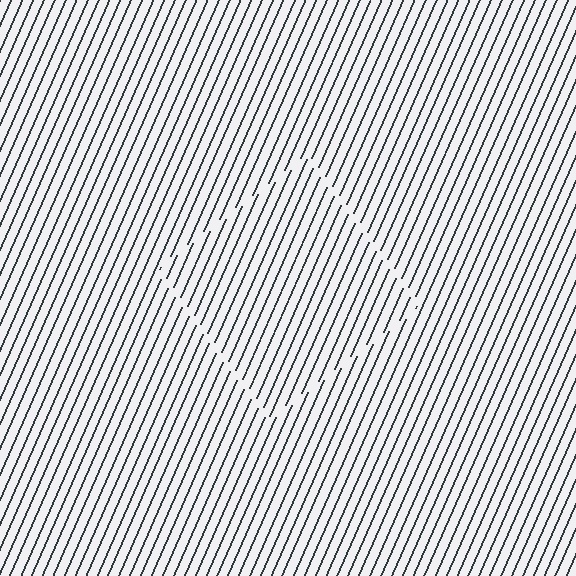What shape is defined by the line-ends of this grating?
An illusory square. The interior of the shape contains the same grating, shifted by half a period — the contour is defined by the phase discontinuity where line-ends from the inner and outer gratings abut.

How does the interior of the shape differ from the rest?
The interior of the shape contains the same grating, shifted by half a period — the contour is defined by the phase discontinuity where line-ends from the inner and outer gratings abut.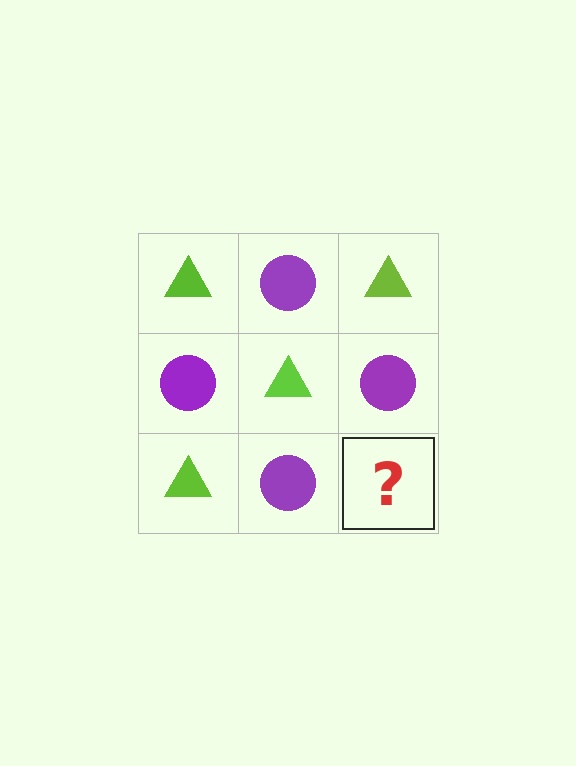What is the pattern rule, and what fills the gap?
The rule is that it alternates lime triangle and purple circle in a checkerboard pattern. The gap should be filled with a lime triangle.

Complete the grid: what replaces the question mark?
The question mark should be replaced with a lime triangle.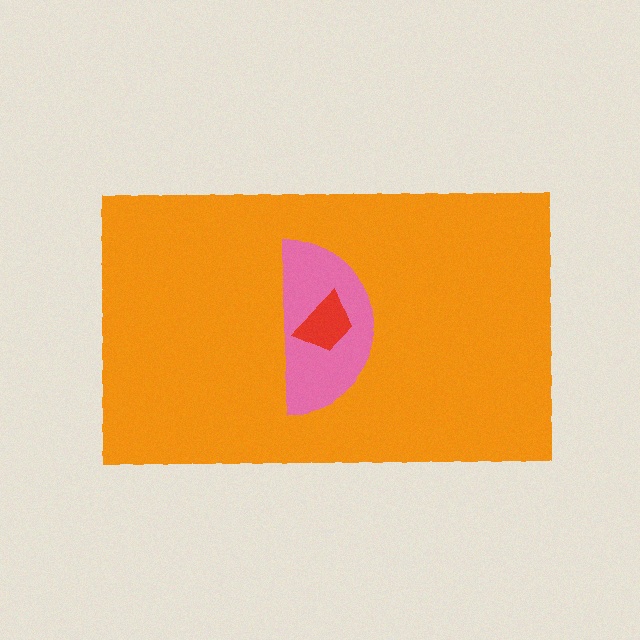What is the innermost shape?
The red trapezoid.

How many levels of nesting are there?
3.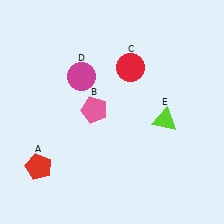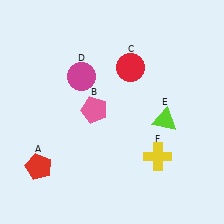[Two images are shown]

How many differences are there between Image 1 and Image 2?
There is 1 difference between the two images.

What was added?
A yellow cross (F) was added in Image 2.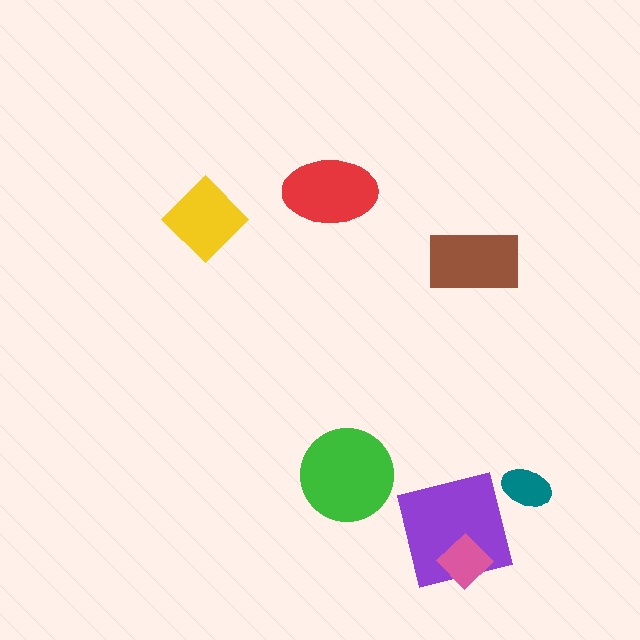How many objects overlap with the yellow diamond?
0 objects overlap with the yellow diamond.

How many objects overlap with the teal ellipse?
0 objects overlap with the teal ellipse.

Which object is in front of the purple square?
The pink diamond is in front of the purple square.